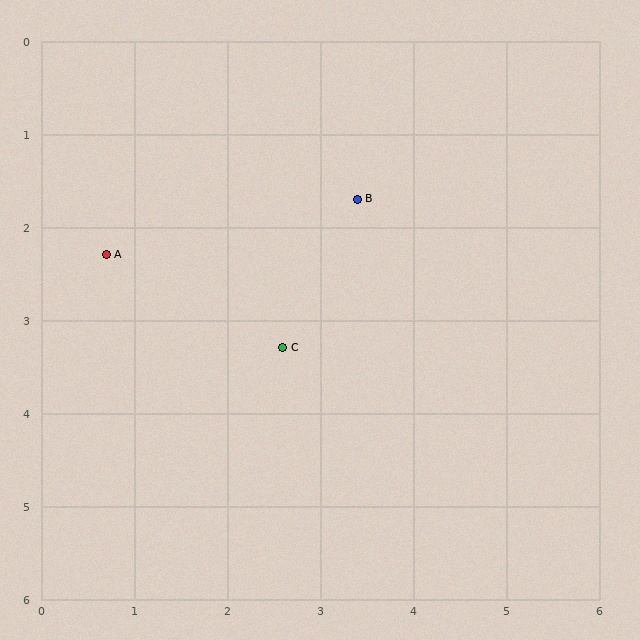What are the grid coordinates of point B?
Point B is at approximately (3.4, 1.7).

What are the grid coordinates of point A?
Point A is at approximately (0.7, 2.3).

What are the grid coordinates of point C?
Point C is at approximately (2.6, 3.3).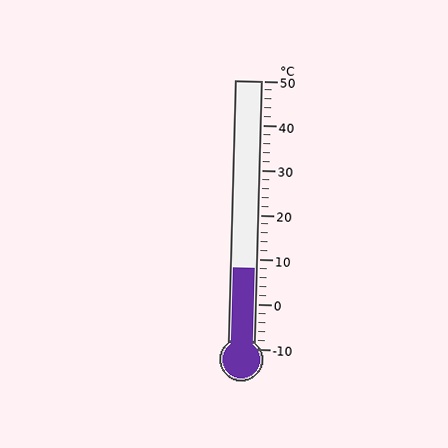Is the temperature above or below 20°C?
The temperature is below 20°C.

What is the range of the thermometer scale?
The thermometer scale ranges from -10°C to 50°C.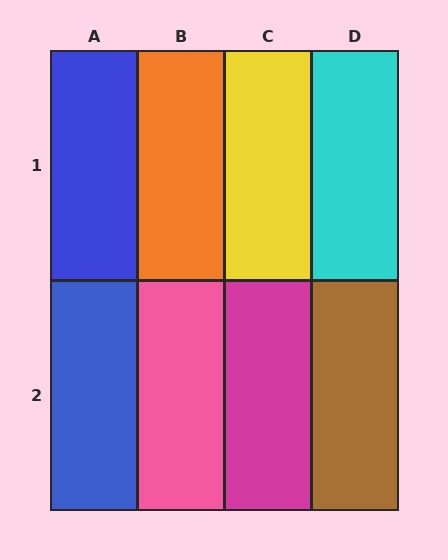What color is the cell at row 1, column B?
Orange.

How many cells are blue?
2 cells are blue.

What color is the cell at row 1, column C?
Yellow.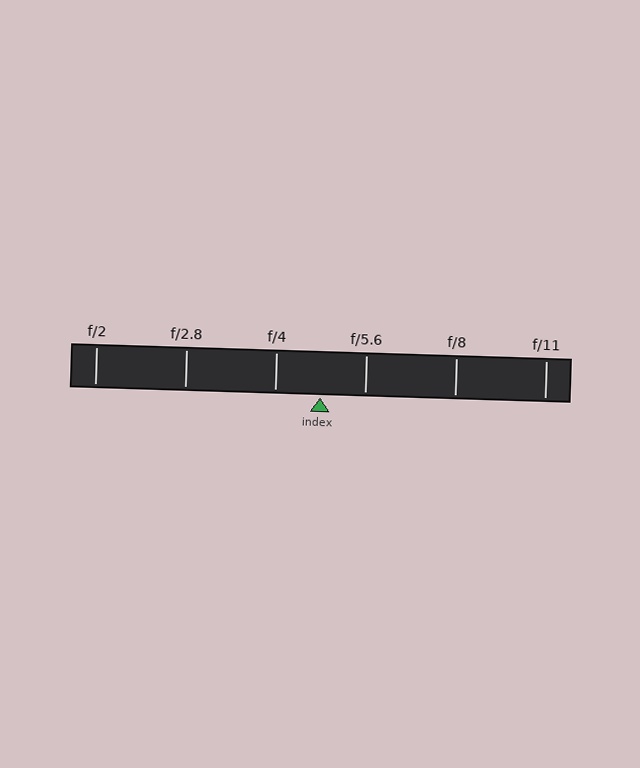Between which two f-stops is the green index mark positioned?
The index mark is between f/4 and f/5.6.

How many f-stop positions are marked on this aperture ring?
There are 6 f-stop positions marked.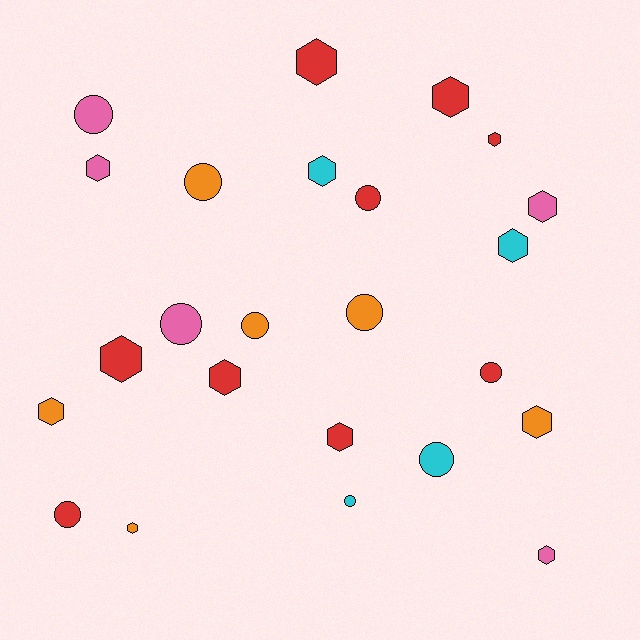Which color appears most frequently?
Red, with 9 objects.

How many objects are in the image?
There are 24 objects.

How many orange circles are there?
There are 3 orange circles.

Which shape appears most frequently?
Hexagon, with 14 objects.